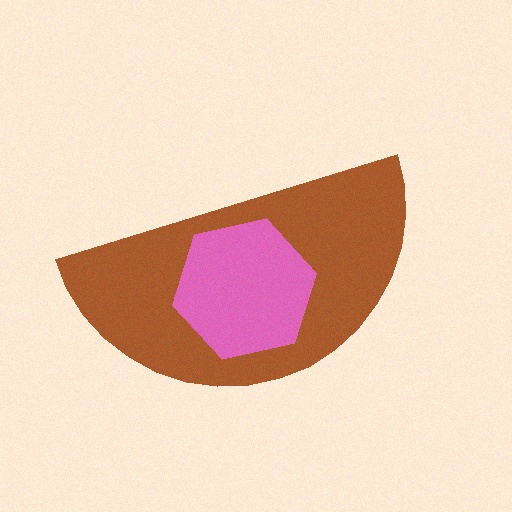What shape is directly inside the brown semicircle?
The pink hexagon.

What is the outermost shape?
The brown semicircle.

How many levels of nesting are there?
2.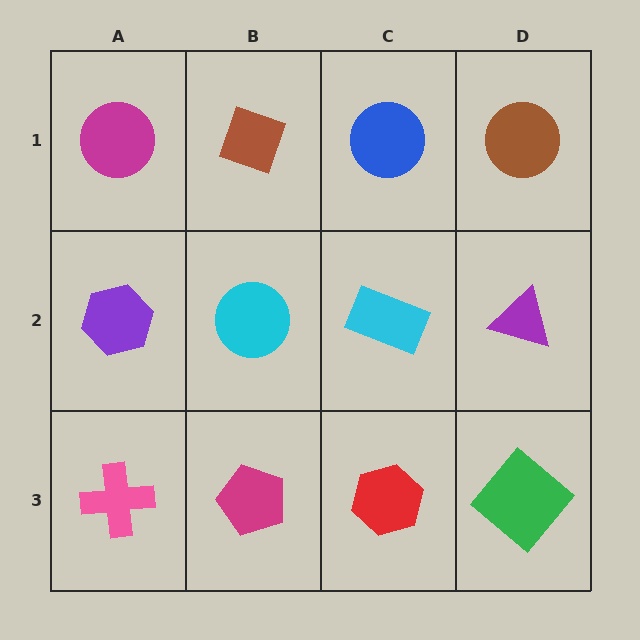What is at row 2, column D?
A purple triangle.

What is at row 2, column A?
A purple hexagon.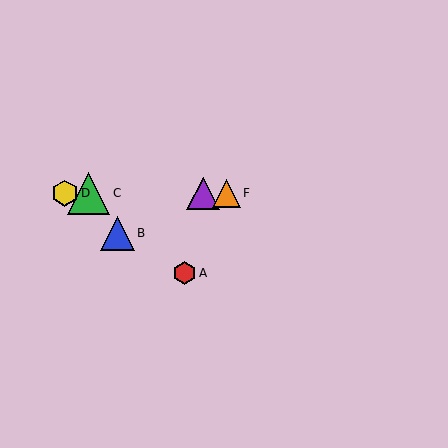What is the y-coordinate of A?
Object A is at y≈273.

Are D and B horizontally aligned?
No, D is at y≈193 and B is at y≈233.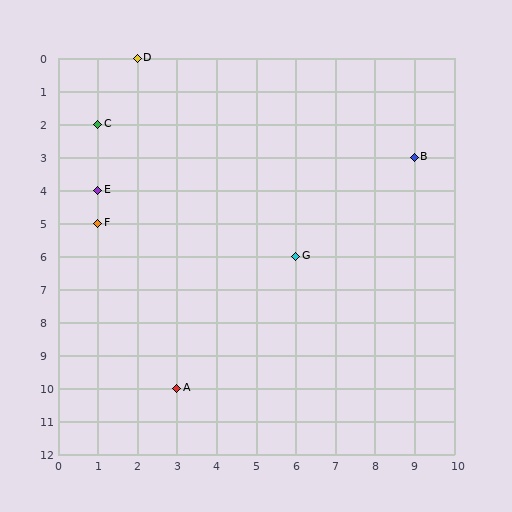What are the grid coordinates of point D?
Point D is at grid coordinates (2, 0).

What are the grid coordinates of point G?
Point G is at grid coordinates (6, 6).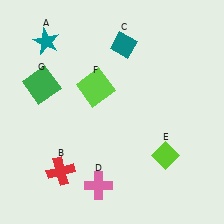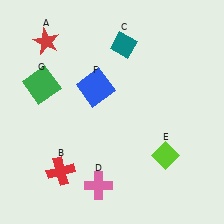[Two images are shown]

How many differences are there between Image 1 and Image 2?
There are 2 differences between the two images.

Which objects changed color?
A changed from teal to red. F changed from lime to blue.